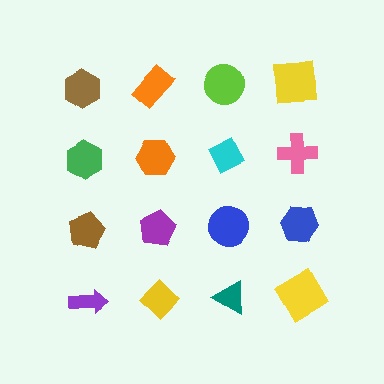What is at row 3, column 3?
A blue circle.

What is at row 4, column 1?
A purple arrow.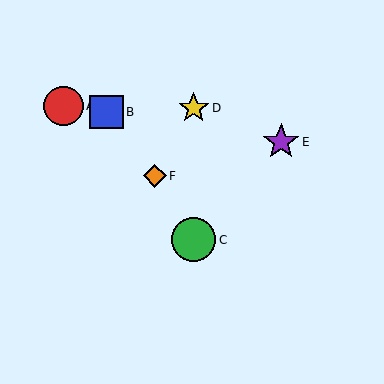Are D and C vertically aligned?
Yes, both are at x≈194.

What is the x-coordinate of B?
Object B is at x≈106.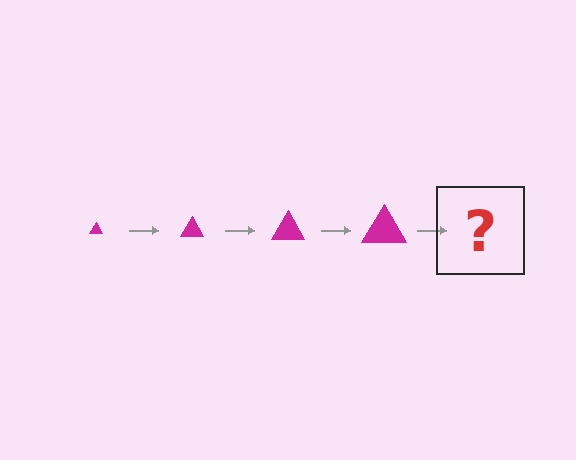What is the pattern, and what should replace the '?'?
The pattern is that the triangle gets progressively larger each step. The '?' should be a magenta triangle, larger than the previous one.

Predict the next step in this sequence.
The next step is a magenta triangle, larger than the previous one.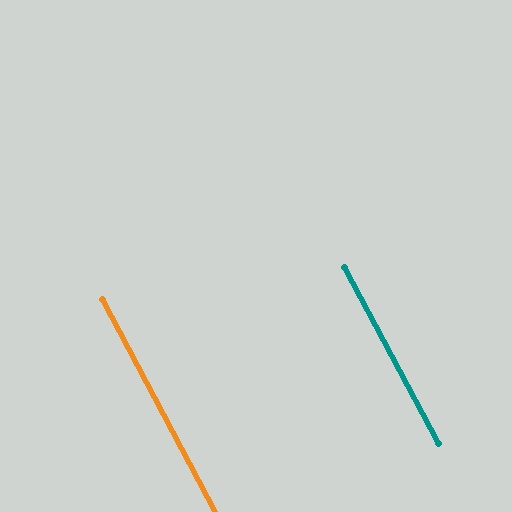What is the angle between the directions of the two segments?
Approximately 0 degrees.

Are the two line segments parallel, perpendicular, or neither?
Parallel — their directions differ by only 0.0°.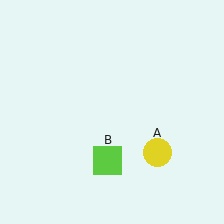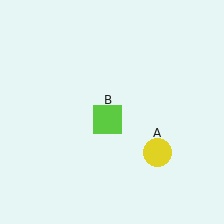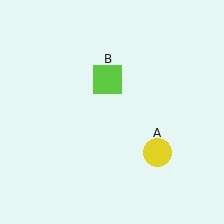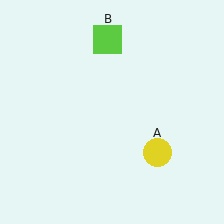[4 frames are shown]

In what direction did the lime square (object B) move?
The lime square (object B) moved up.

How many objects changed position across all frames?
1 object changed position: lime square (object B).